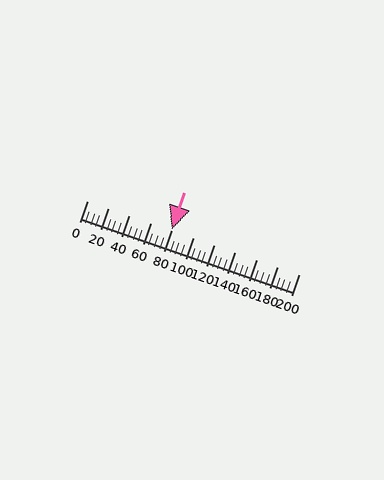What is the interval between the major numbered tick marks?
The major tick marks are spaced 20 units apart.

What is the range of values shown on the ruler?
The ruler shows values from 0 to 200.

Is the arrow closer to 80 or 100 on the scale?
The arrow is closer to 80.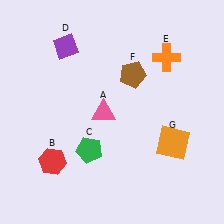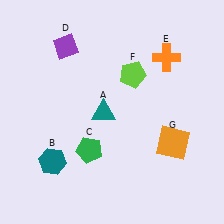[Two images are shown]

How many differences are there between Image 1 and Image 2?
There are 3 differences between the two images.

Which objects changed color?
A changed from pink to teal. B changed from red to teal. F changed from brown to lime.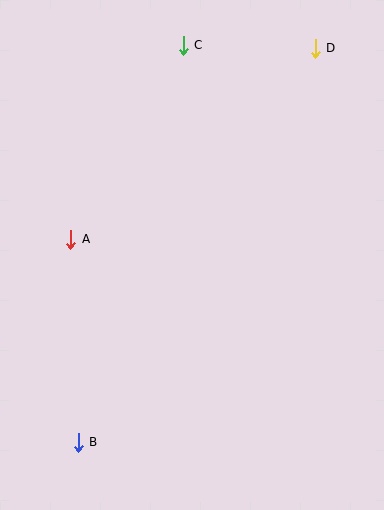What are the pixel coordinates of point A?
Point A is at (71, 239).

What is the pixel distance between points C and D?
The distance between C and D is 132 pixels.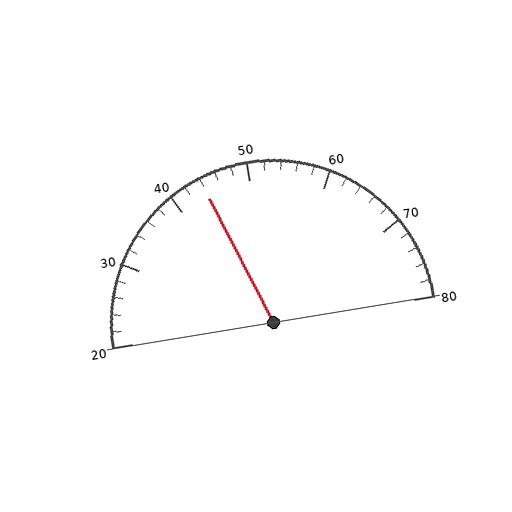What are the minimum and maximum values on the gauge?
The gauge ranges from 20 to 80.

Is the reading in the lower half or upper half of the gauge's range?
The reading is in the lower half of the range (20 to 80).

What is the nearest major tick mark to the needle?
The nearest major tick mark is 40.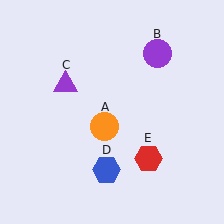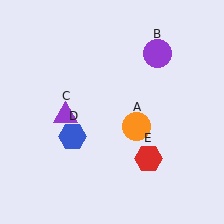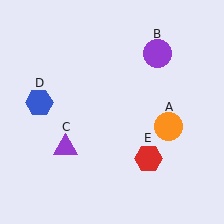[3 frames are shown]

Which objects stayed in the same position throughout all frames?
Purple circle (object B) and red hexagon (object E) remained stationary.